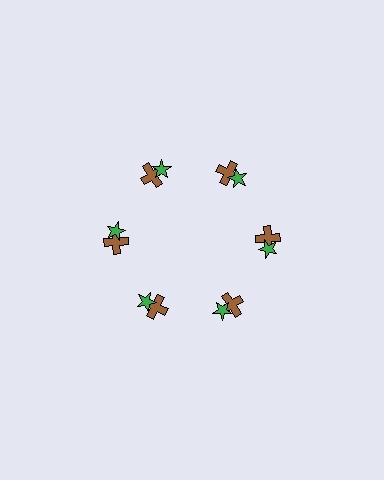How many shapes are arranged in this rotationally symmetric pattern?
There are 12 shapes, arranged in 6 groups of 2.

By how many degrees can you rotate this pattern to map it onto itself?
The pattern maps onto itself every 60 degrees of rotation.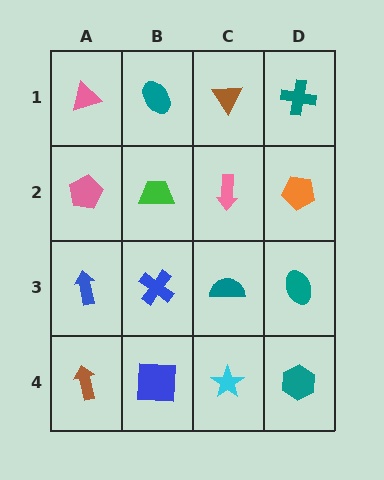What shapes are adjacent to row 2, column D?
A teal cross (row 1, column D), a teal ellipse (row 3, column D), a pink arrow (row 2, column C).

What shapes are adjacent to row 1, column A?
A pink pentagon (row 2, column A), a teal ellipse (row 1, column B).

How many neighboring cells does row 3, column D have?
3.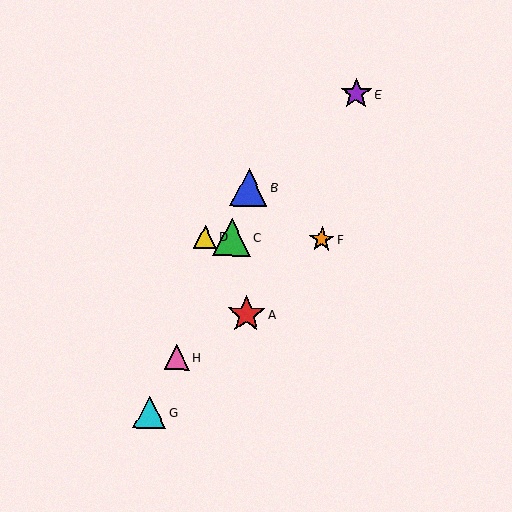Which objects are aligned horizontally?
Objects C, D, F are aligned horizontally.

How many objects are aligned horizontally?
3 objects (C, D, F) are aligned horizontally.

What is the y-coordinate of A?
Object A is at y≈314.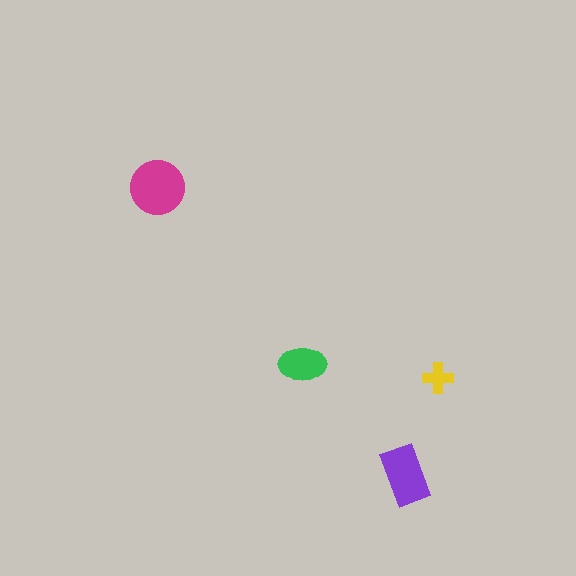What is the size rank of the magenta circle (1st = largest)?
1st.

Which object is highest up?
The magenta circle is topmost.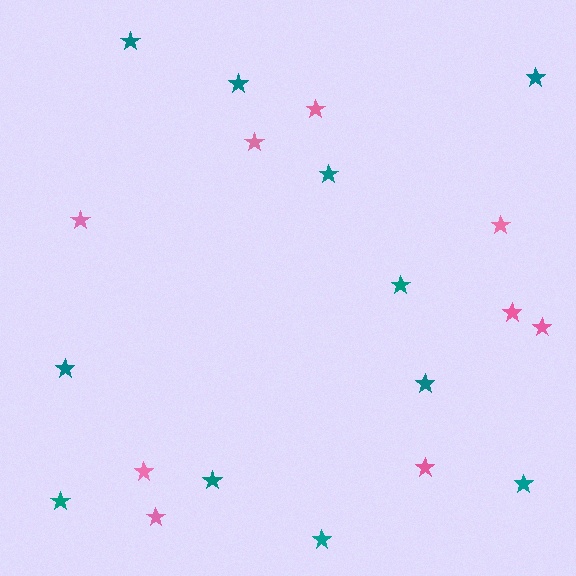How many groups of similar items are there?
There are 2 groups: one group of pink stars (9) and one group of teal stars (11).